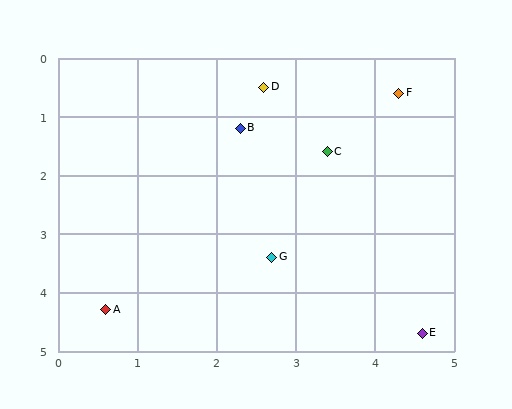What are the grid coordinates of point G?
Point G is at approximately (2.7, 3.4).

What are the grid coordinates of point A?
Point A is at approximately (0.6, 4.3).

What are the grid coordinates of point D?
Point D is at approximately (2.6, 0.5).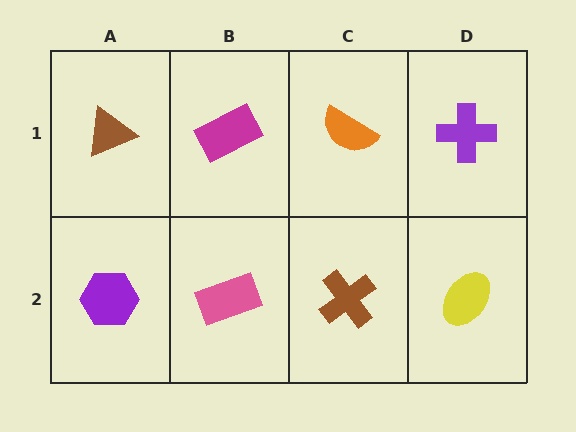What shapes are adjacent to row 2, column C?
An orange semicircle (row 1, column C), a pink rectangle (row 2, column B), a yellow ellipse (row 2, column D).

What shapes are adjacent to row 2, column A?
A brown triangle (row 1, column A), a pink rectangle (row 2, column B).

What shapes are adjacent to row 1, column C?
A brown cross (row 2, column C), a magenta rectangle (row 1, column B), a purple cross (row 1, column D).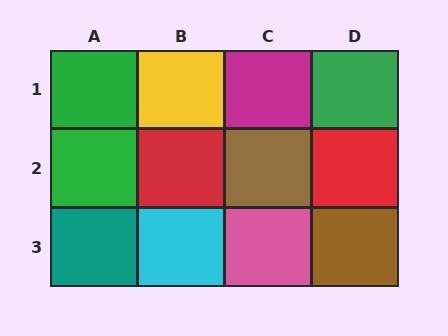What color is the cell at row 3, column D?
Brown.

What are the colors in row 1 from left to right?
Green, yellow, magenta, green.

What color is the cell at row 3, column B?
Cyan.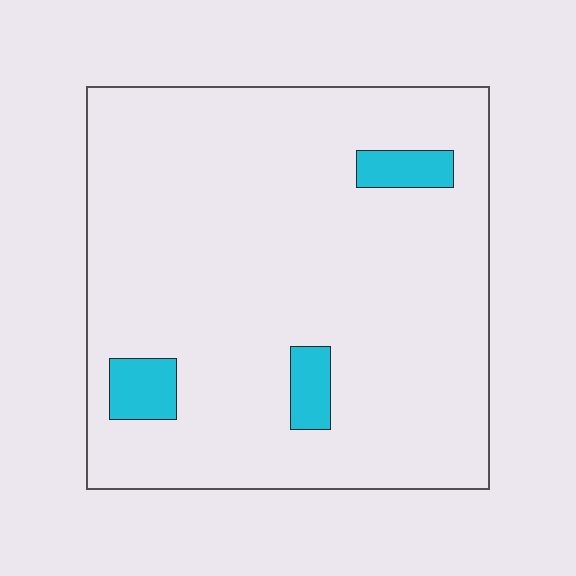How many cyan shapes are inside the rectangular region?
3.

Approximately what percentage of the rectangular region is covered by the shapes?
Approximately 5%.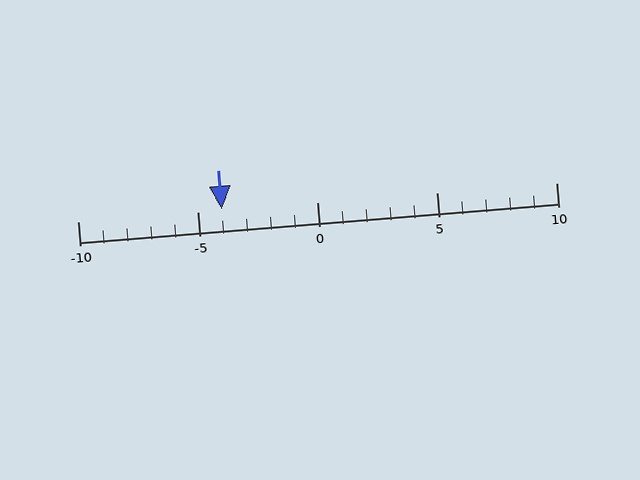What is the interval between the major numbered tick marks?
The major tick marks are spaced 5 units apart.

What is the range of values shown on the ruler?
The ruler shows values from -10 to 10.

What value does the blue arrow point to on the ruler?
The blue arrow points to approximately -4.